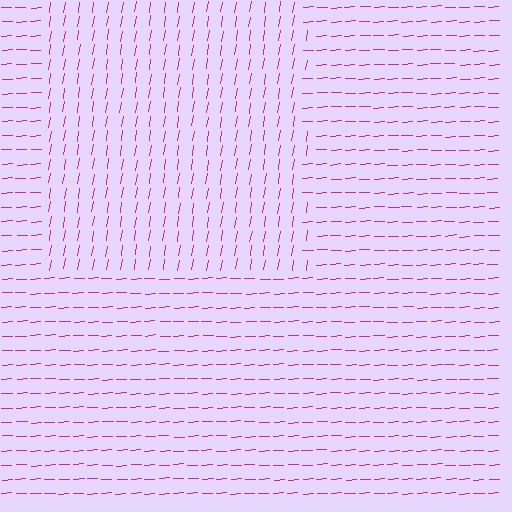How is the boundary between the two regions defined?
The boundary is defined purely by a change in line orientation (approximately 77 degrees difference). All lines are the same color and thickness.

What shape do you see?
I see a rectangle.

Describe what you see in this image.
The image is filled with small magenta line segments. A rectangle region in the image has lines oriented differently from the surrounding lines, creating a visible texture boundary.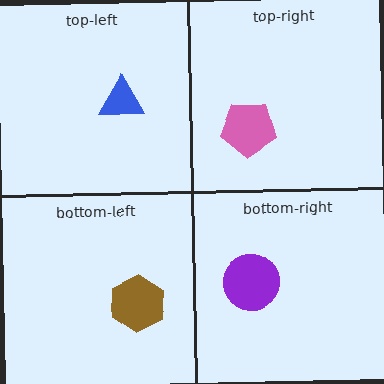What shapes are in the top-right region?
The pink pentagon.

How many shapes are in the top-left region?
1.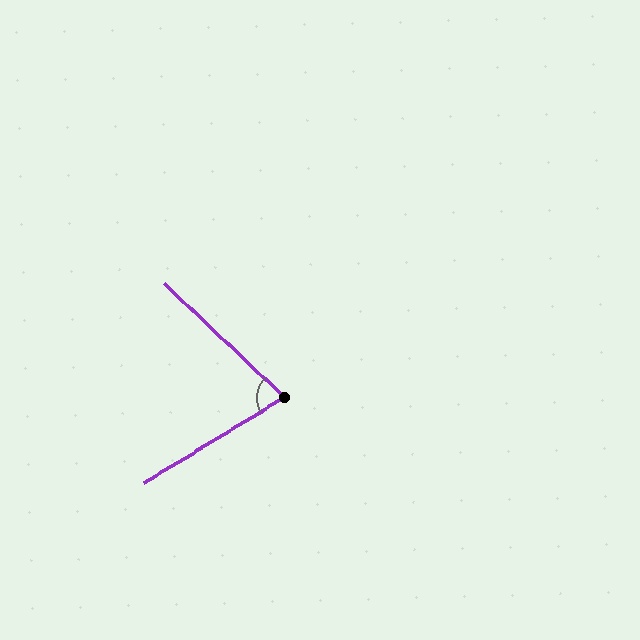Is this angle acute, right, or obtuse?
It is acute.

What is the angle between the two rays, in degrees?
Approximately 75 degrees.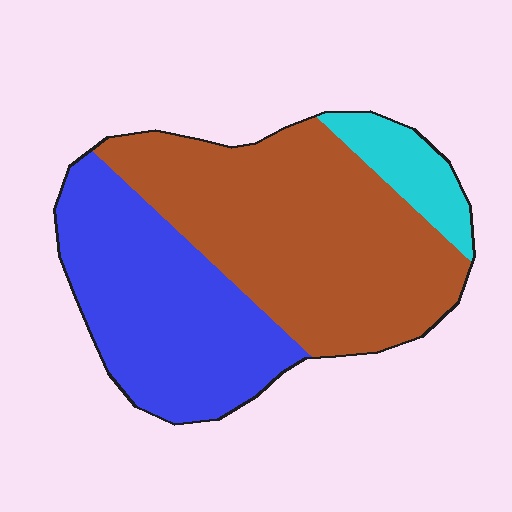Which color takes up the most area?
Brown, at roughly 55%.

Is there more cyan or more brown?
Brown.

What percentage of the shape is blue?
Blue takes up about three eighths (3/8) of the shape.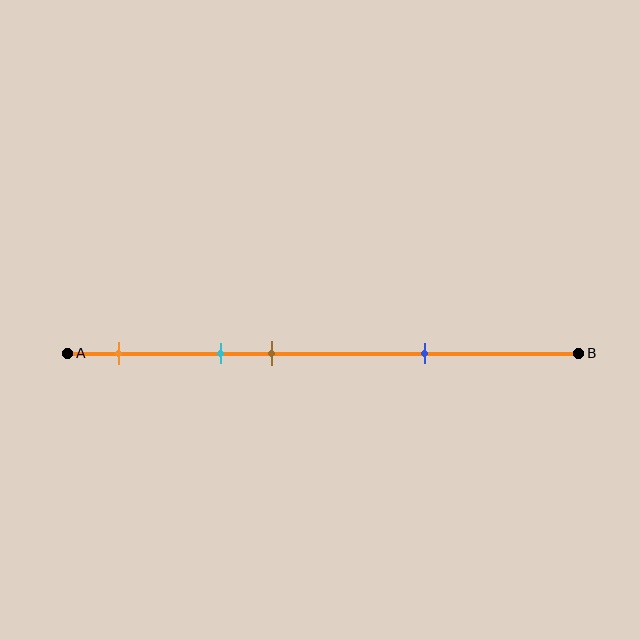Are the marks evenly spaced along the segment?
No, the marks are not evenly spaced.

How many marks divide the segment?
There are 4 marks dividing the segment.